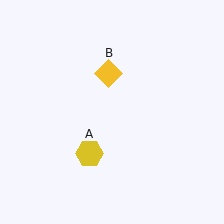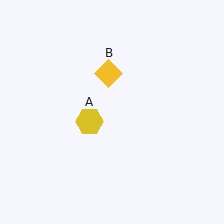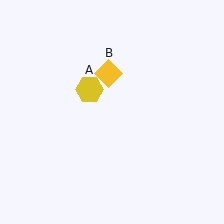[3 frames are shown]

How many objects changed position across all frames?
1 object changed position: yellow hexagon (object A).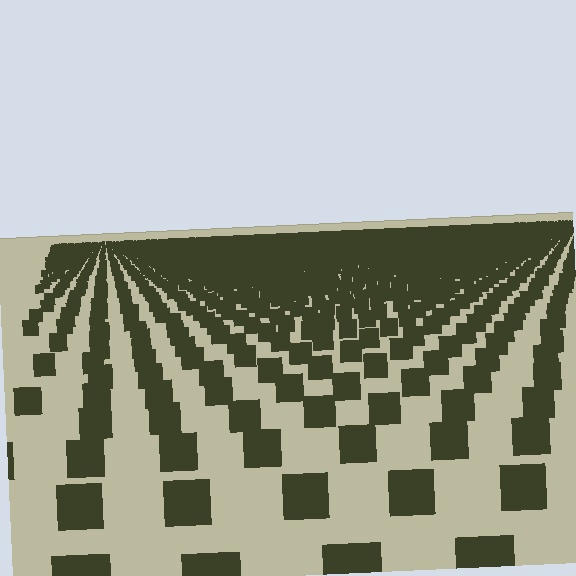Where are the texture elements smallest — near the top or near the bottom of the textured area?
Near the top.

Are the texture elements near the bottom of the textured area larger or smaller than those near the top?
Larger. Near the bottom, elements are closer to the viewer and appear at a bigger on-screen size.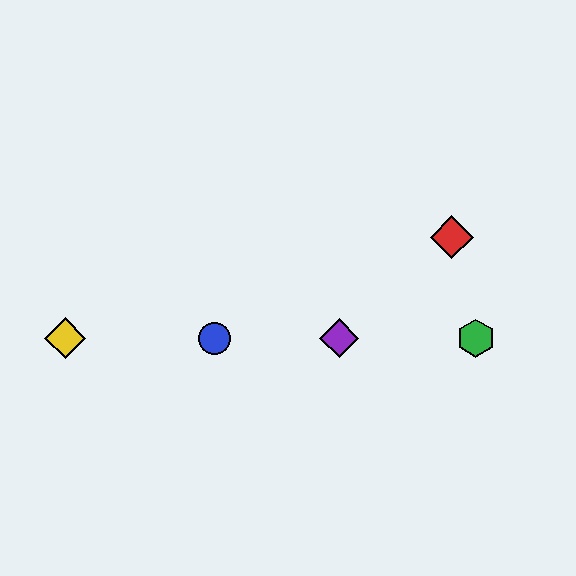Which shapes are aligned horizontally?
The blue circle, the green hexagon, the yellow diamond, the purple diamond are aligned horizontally.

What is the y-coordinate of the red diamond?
The red diamond is at y≈237.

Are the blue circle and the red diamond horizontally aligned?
No, the blue circle is at y≈338 and the red diamond is at y≈237.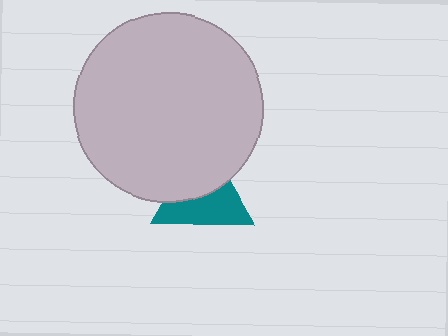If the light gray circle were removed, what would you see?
You would see the complete teal triangle.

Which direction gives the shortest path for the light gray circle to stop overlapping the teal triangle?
Moving up gives the shortest separation.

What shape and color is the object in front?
The object in front is a light gray circle.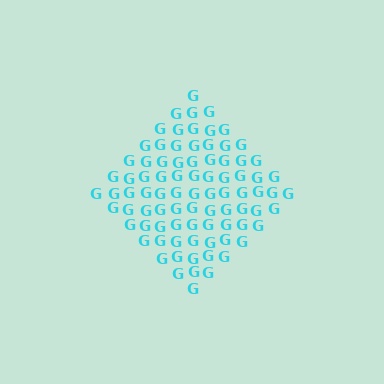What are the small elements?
The small elements are letter G's.